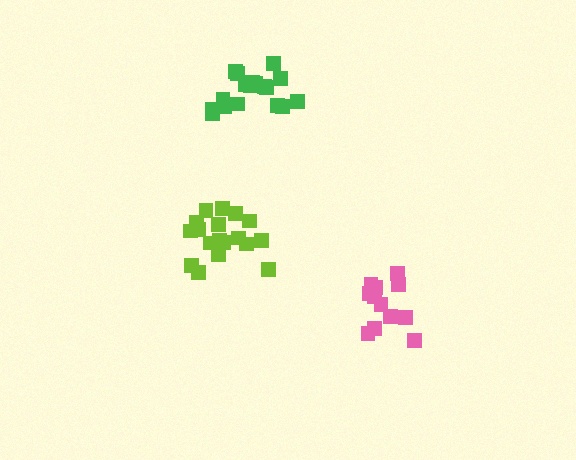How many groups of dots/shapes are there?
There are 3 groups.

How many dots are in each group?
Group 1: 18 dots, Group 2: 18 dots, Group 3: 12 dots (48 total).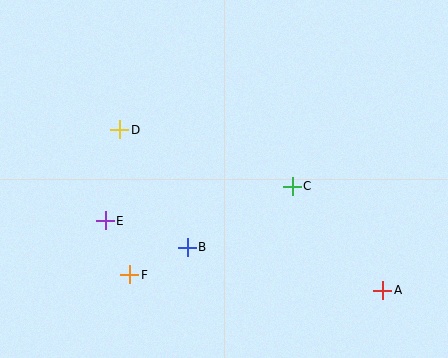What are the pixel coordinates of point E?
Point E is at (105, 221).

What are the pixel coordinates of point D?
Point D is at (120, 130).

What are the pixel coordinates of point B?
Point B is at (187, 247).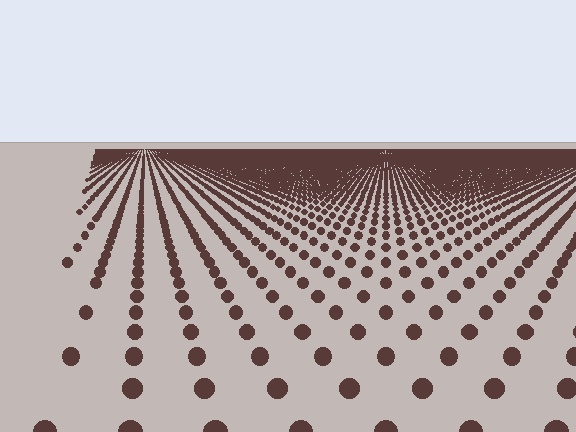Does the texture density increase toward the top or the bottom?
Density increases toward the top.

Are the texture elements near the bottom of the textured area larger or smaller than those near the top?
Larger. Near the bottom, elements are closer to the viewer and appear at a bigger on-screen size.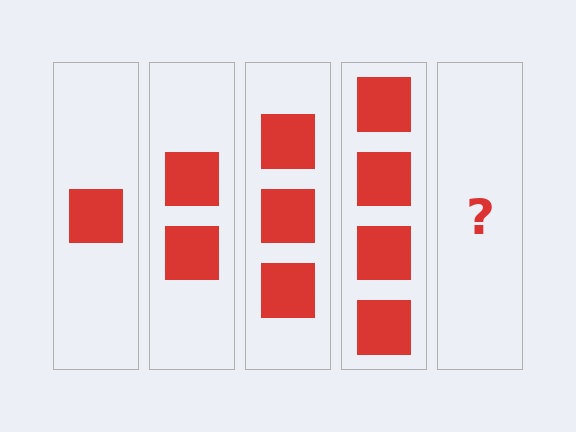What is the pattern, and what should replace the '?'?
The pattern is that each step adds one more square. The '?' should be 5 squares.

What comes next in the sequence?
The next element should be 5 squares.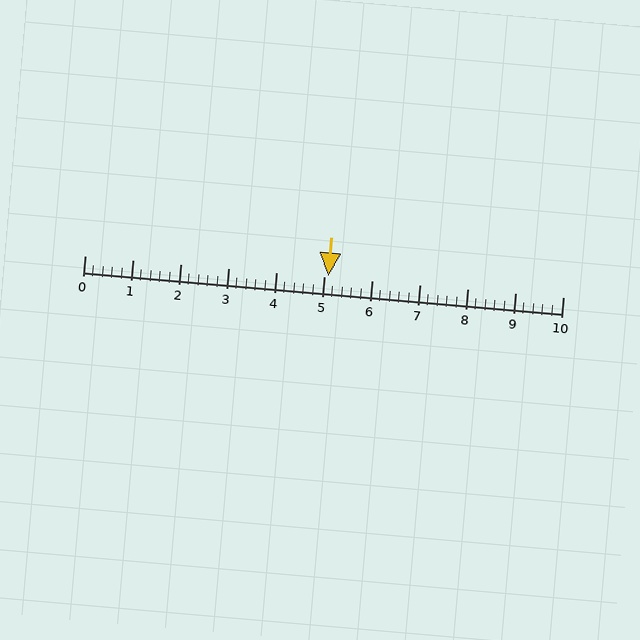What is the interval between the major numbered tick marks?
The major tick marks are spaced 1 units apart.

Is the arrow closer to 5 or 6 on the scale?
The arrow is closer to 5.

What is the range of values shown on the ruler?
The ruler shows values from 0 to 10.